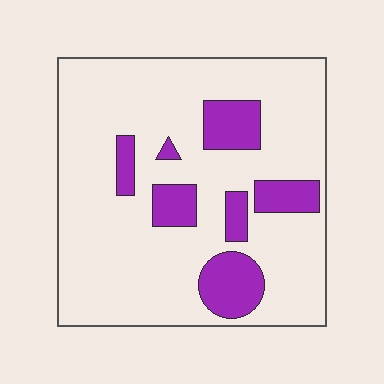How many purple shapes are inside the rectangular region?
7.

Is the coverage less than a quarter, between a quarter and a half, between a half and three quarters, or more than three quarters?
Less than a quarter.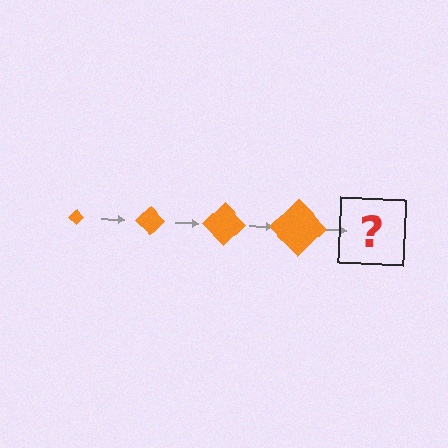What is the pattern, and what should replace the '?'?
The pattern is that the diamond gets progressively larger each step. The '?' should be an orange diamond, larger than the previous one.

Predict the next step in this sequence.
The next step is an orange diamond, larger than the previous one.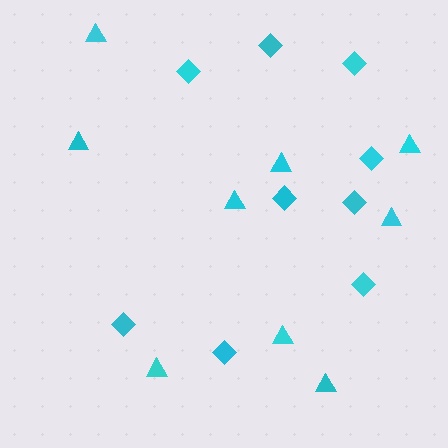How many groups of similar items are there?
There are 2 groups: one group of diamonds (9) and one group of triangles (9).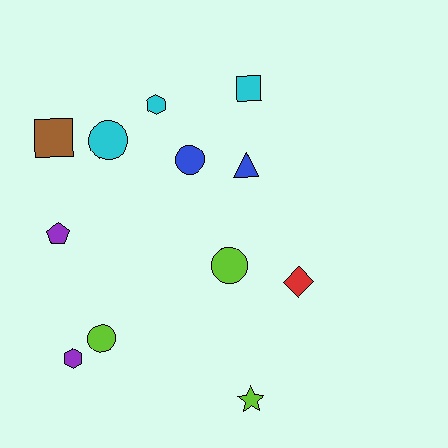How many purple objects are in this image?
There are 2 purple objects.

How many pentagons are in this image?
There is 1 pentagon.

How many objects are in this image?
There are 12 objects.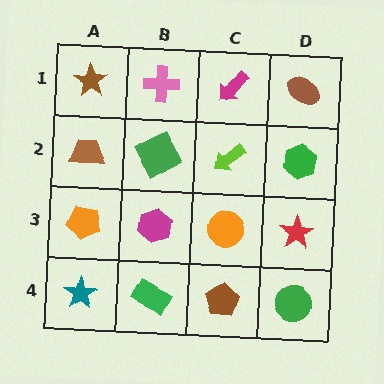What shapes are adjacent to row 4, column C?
An orange circle (row 3, column C), a green rectangle (row 4, column B), a green circle (row 4, column D).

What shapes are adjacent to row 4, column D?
A red star (row 3, column D), a brown pentagon (row 4, column C).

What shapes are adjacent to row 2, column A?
A brown star (row 1, column A), an orange pentagon (row 3, column A), a green square (row 2, column B).